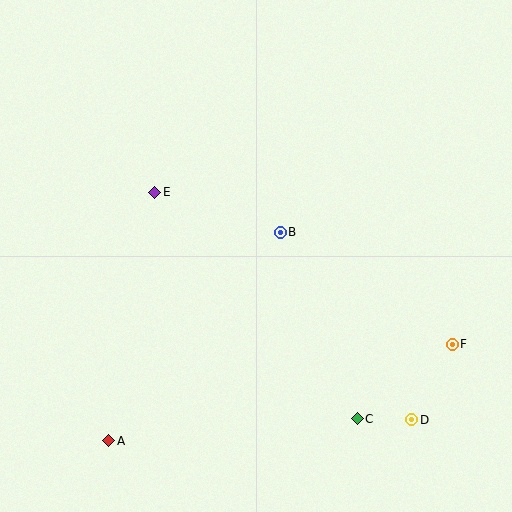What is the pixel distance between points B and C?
The distance between B and C is 202 pixels.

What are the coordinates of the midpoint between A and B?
The midpoint between A and B is at (194, 336).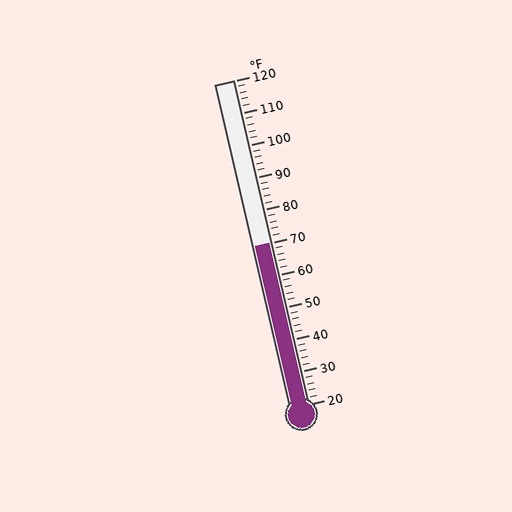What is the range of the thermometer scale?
The thermometer scale ranges from 20°F to 120°F.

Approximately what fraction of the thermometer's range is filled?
The thermometer is filled to approximately 50% of its range.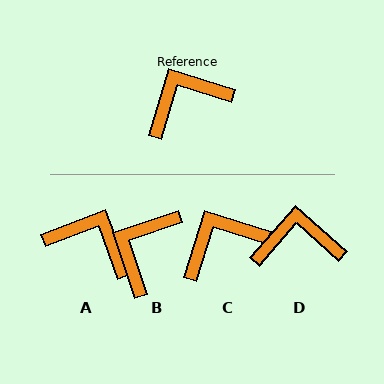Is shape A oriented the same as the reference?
No, it is off by about 52 degrees.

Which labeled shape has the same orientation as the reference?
C.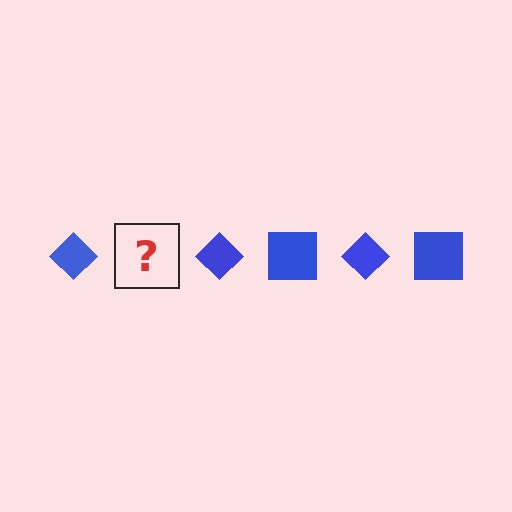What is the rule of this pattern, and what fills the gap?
The rule is that the pattern cycles through diamond, square shapes in blue. The gap should be filled with a blue square.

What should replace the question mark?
The question mark should be replaced with a blue square.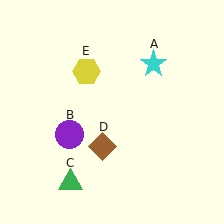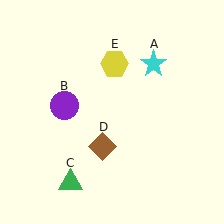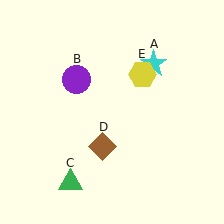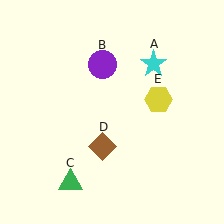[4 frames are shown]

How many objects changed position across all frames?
2 objects changed position: purple circle (object B), yellow hexagon (object E).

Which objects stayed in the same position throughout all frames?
Cyan star (object A) and green triangle (object C) and brown diamond (object D) remained stationary.